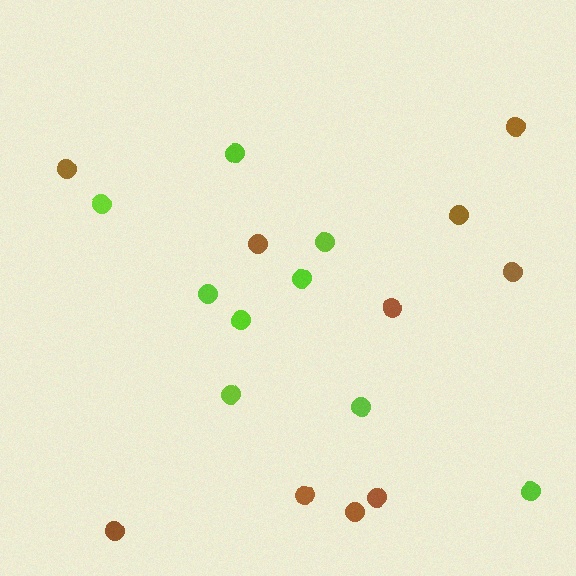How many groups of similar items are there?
There are 2 groups: one group of lime circles (9) and one group of brown circles (10).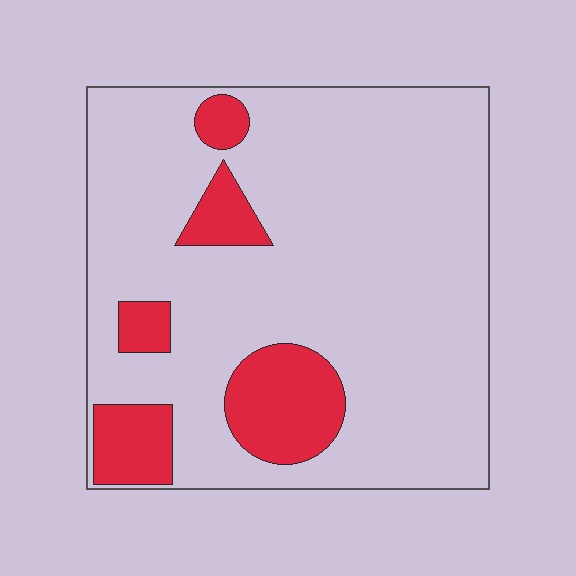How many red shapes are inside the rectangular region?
5.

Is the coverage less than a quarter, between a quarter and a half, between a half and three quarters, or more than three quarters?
Less than a quarter.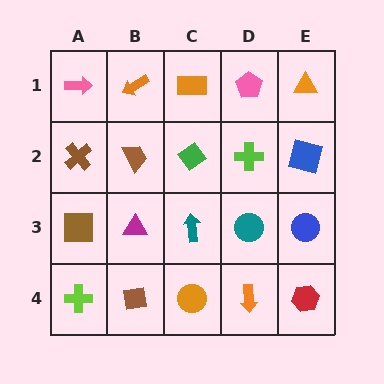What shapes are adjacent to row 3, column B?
A brown trapezoid (row 2, column B), a brown square (row 4, column B), a brown square (row 3, column A), a teal arrow (row 3, column C).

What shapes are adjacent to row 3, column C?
A green diamond (row 2, column C), an orange circle (row 4, column C), a magenta triangle (row 3, column B), a teal circle (row 3, column D).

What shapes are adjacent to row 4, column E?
A blue circle (row 3, column E), an orange arrow (row 4, column D).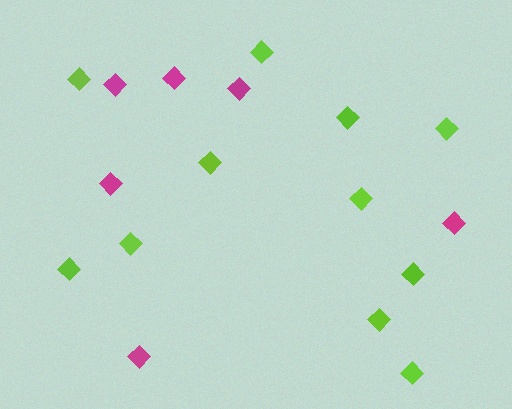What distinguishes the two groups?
There are 2 groups: one group of lime diamonds (11) and one group of magenta diamonds (6).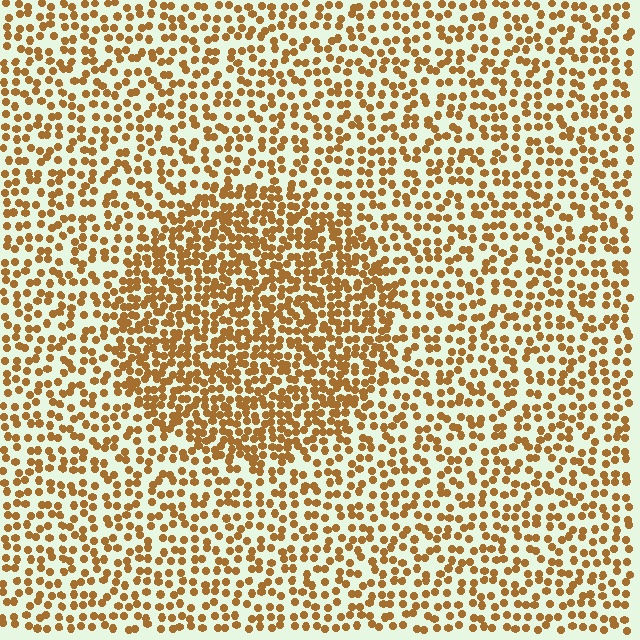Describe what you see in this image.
The image contains small brown elements arranged at two different densities. A circle-shaped region is visible where the elements are more densely packed than the surrounding area.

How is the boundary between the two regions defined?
The boundary is defined by a change in element density (approximately 1.8x ratio). All elements are the same color, size, and shape.